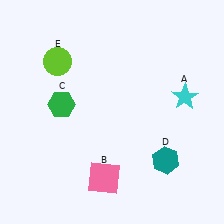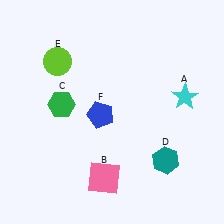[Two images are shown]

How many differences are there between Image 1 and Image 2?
There is 1 difference between the two images.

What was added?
A blue pentagon (F) was added in Image 2.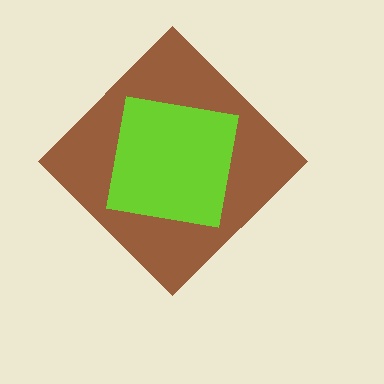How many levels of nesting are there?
2.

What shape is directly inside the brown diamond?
The lime square.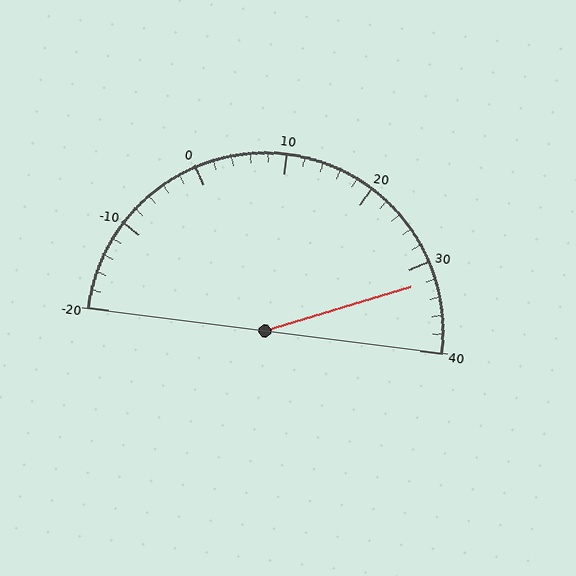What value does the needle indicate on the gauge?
The needle indicates approximately 32.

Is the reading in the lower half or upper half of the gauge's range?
The reading is in the upper half of the range (-20 to 40).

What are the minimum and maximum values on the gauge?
The gauge ranges from -20 to 40.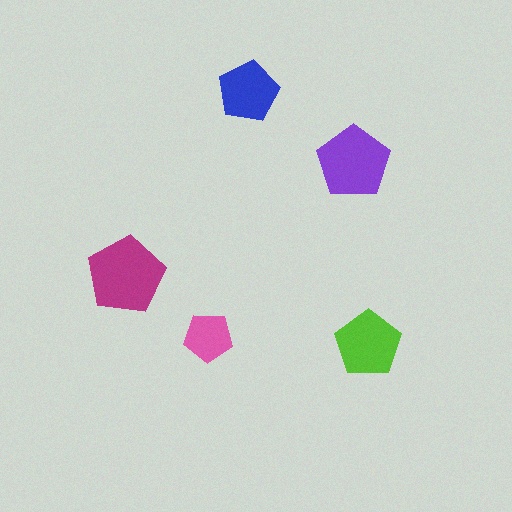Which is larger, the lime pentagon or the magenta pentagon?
The magenta one.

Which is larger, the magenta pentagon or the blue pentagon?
The magenta one.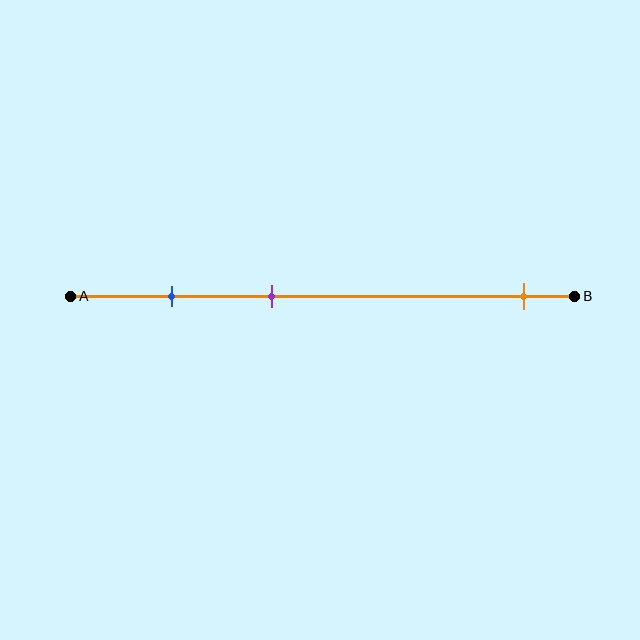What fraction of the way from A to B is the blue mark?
The blue mark is approximately 20% (0.2) of the way from A to B.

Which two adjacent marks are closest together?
The blue and purple marks are the closest adjacent pair.